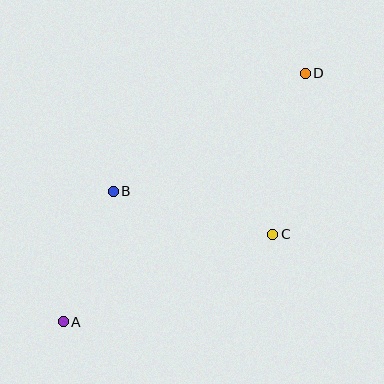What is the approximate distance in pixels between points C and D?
The distance between C and D is approximately 164 pixels.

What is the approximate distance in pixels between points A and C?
The distance between A and C is approximately 227 pixels.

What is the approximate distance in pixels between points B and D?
The distance between B and D is approximately 225 pixels.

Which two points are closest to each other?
Points A and B are closest to each other.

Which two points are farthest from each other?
Points A and D are farthest from each other.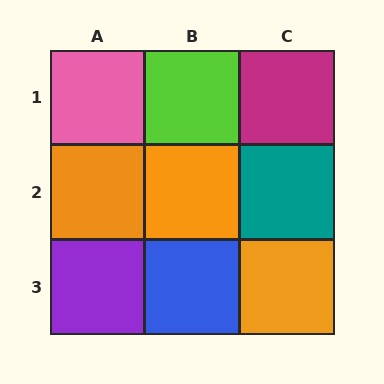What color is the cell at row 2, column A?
Orange.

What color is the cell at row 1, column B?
Lime.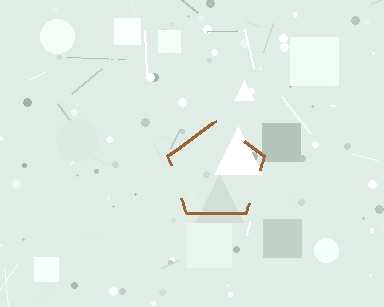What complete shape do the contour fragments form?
The contour fragments form a pentagon.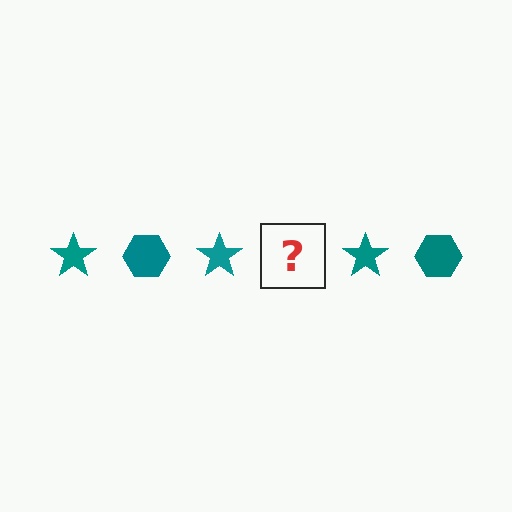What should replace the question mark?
The question mark should be replaced with a teal hexagon.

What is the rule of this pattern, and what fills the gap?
The rule is that the pattern cycles through star, hexagon shapes in teal. The gap should be filled with a teal hexagon.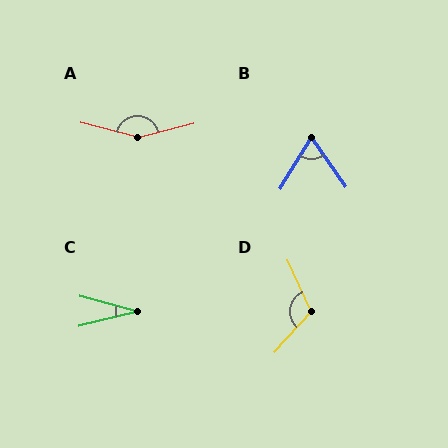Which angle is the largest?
A, at approximately 151 degrees.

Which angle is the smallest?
C, at approximately 29 degrees.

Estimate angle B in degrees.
Approximately 67 degrees.